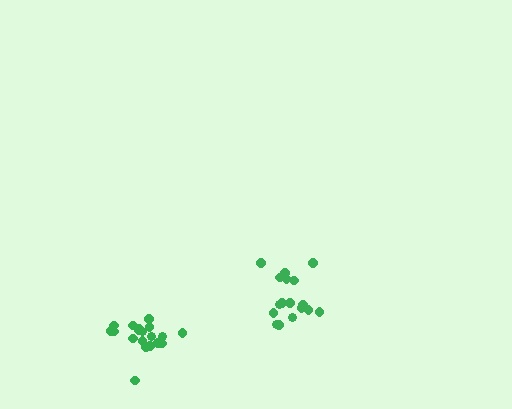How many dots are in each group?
Group 1: 17 dots, Group 2: 19 dots (36 total).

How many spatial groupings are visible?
There are 2 spatial groupings.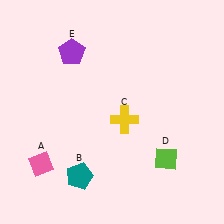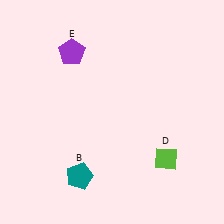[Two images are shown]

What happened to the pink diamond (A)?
The pink diamond (A) was removed in Image 2. It was in the bottom-left area of Image 1.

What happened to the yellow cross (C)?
The yellow cross (C) was removed in Image 2. It was in the bottom-right area of Image 1.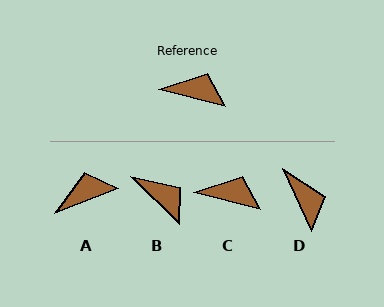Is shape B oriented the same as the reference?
No, it is off by about 31 degrees.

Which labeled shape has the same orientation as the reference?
C.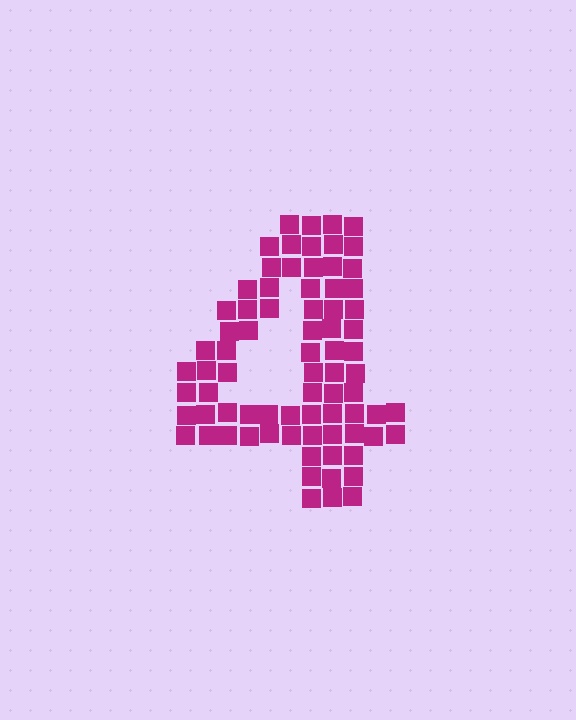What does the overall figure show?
The overall figure shows the digit 4.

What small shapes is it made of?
It is made of small squares.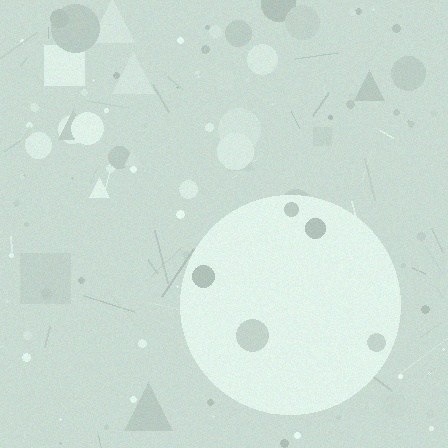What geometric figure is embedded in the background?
A circle is embedded in the background.